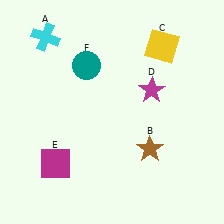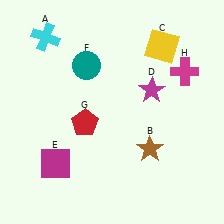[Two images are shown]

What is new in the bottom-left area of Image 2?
A red pentagon (G) was added in the bottom-left area of Image 2.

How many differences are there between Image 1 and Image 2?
There are 2 differences between the two images.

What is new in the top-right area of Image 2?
A magenta cross (H) was added in the top-right area of Image 2.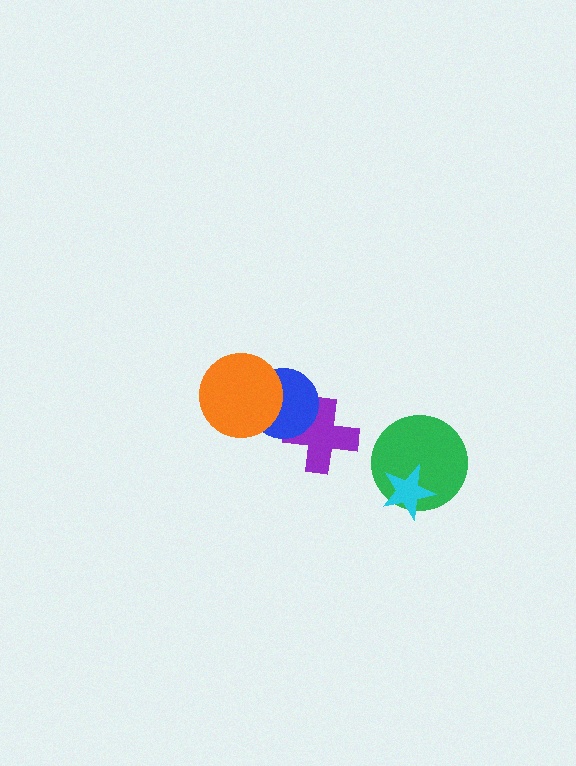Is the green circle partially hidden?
Yes, it is partially covered by another shape.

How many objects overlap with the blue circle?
2 objects overlap with the blue circle.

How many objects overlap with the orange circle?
1 object overlaps with the orange circle.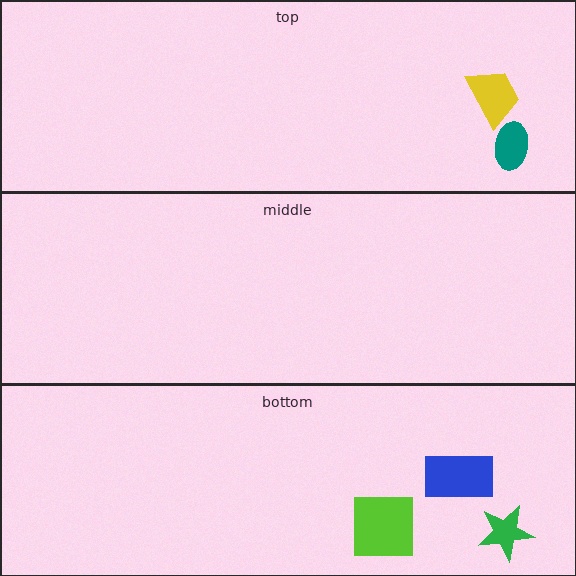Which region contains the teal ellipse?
The top region.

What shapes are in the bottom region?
The blue rectangle, the lime square, the green star.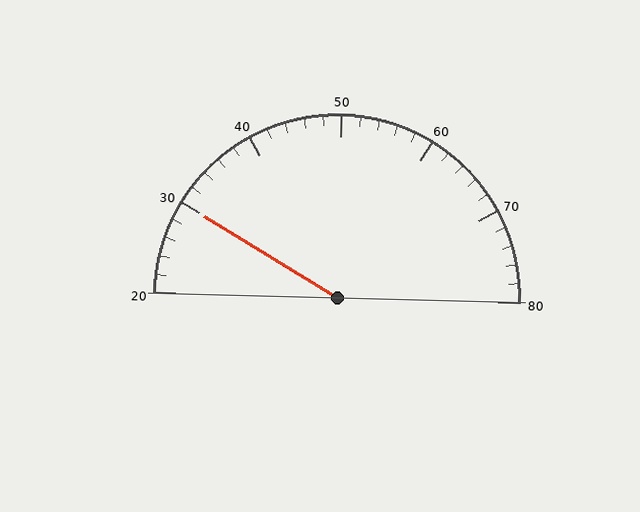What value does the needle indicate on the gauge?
The needle indicates approximately 30.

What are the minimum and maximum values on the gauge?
The gauge ranges from 20 to 80.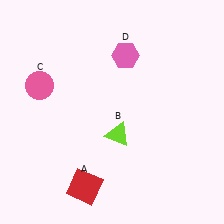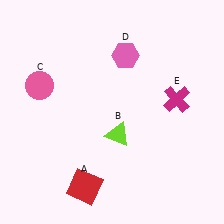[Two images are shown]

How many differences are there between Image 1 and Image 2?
There is 1 difference between the two images.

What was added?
A magenta cross (E) was added in Image 2.